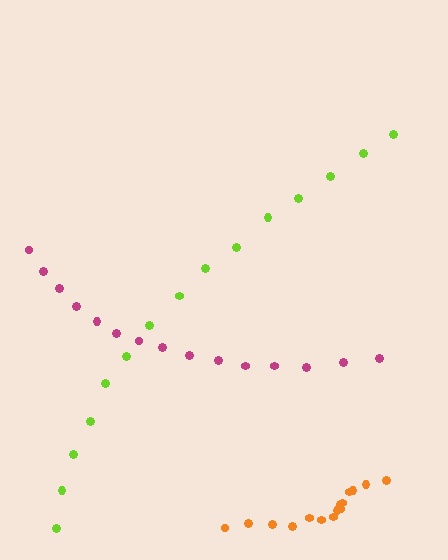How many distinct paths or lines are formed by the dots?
There are 3 distinct paths.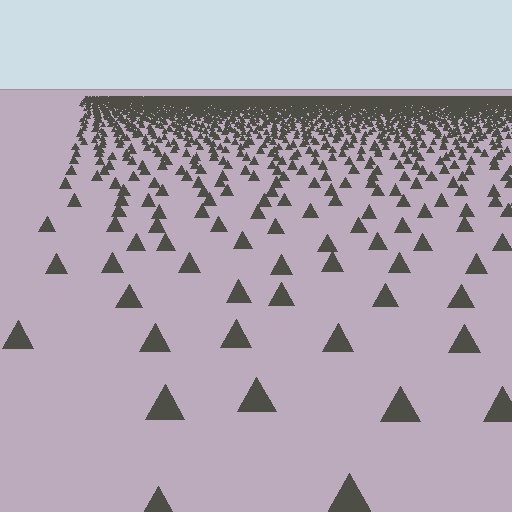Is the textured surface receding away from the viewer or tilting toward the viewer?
The surface is receding away from the viewer. Texture elements get smaller and denser toward the top.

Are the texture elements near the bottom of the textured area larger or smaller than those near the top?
Larger. Near the bottom, elements are closer to the viewer and appear at a bigger on-screen size.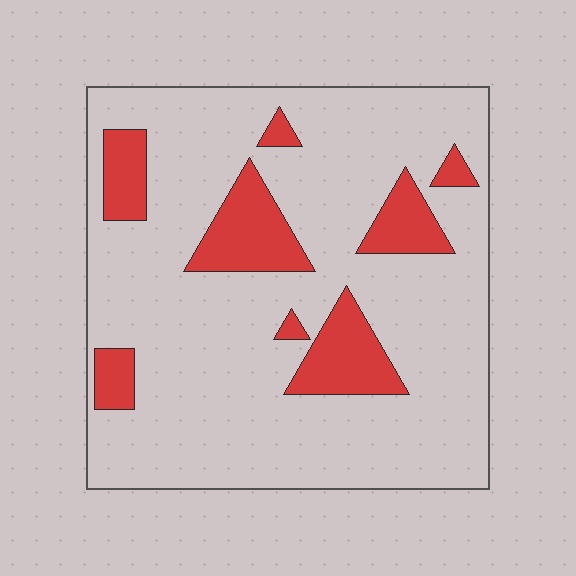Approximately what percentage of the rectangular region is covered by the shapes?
Approximately 20%.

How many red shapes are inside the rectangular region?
8.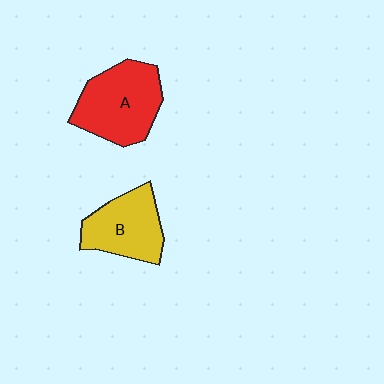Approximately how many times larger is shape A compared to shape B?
Approximately 1.2 times.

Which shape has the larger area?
Shape A (red).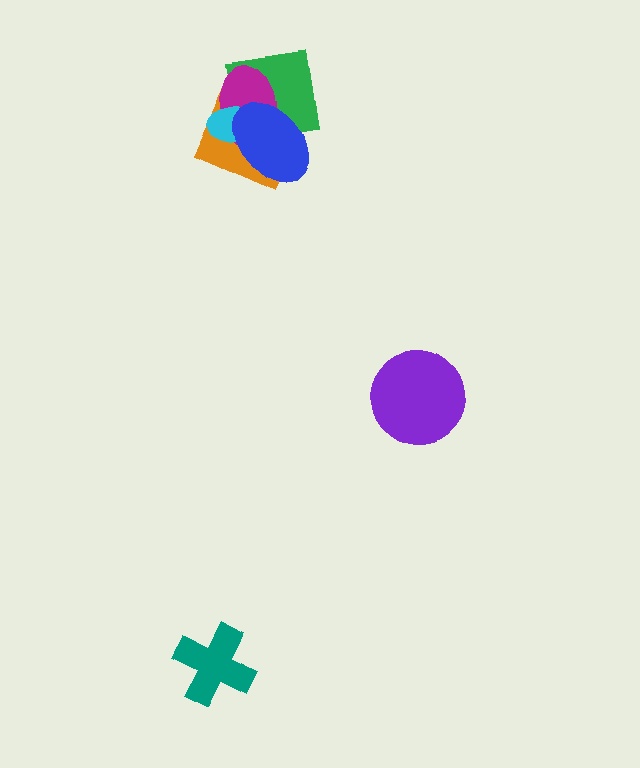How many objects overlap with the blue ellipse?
4 objects overlap with the blue ellipse.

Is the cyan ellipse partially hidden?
Yes, it is partially covered by another shape.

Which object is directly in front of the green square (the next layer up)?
The magenta ellipse is directly in front of the green square.